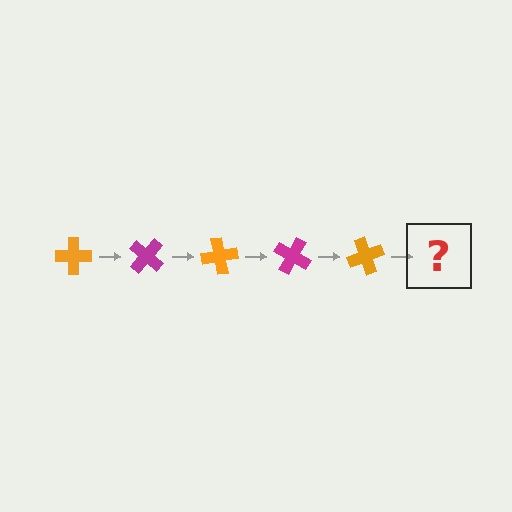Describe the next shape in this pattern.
It should be a magenta cross, rotated 200 degrees from the start.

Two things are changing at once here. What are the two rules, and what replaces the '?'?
The two rules are that it rotates 40 degrees each step and the color cycles through orange and magenta. The '?' should be a magenta cross, rotated 200 degrees from the start.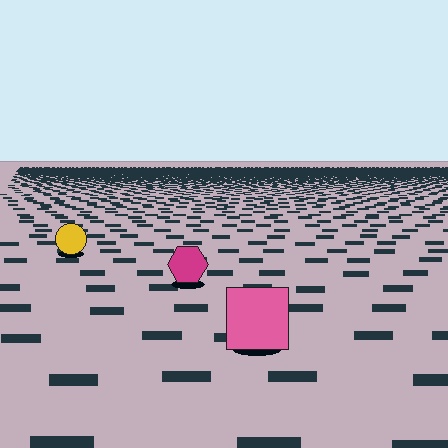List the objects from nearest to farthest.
From nearest to farthest: the pink square, the magenta hexagon, the yellow circle.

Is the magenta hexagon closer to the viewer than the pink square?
No. The pink square is closer — you can tell from the texture gradient: the ground texture is coarser near it.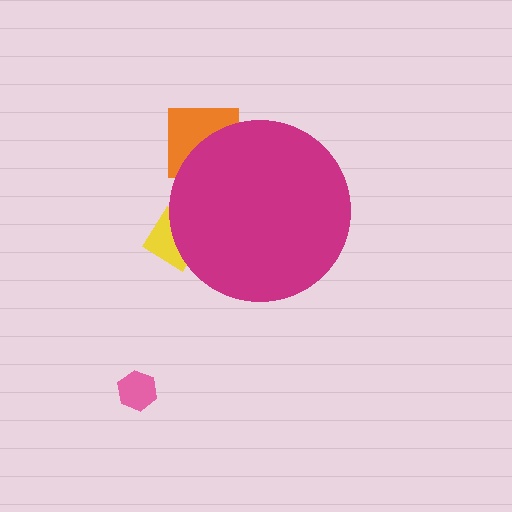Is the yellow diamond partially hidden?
Yes, the yellow diamond is partially hidden behind the magenta circle.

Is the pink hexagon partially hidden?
No, the pink hexagon is fully visible.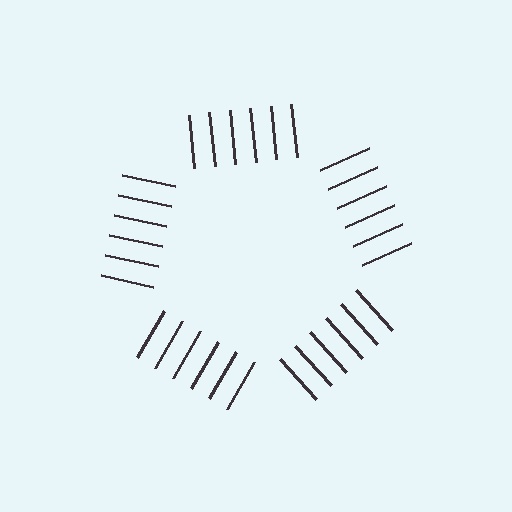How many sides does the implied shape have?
5 sides — the line-ends trace a pentagon.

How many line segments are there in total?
30 — 6 along each of the 5 edges.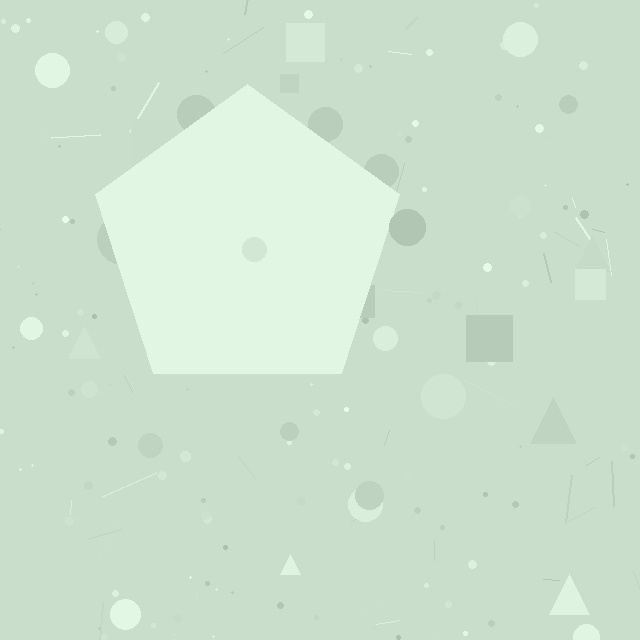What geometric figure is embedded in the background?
A pentagon is embedded in the background.